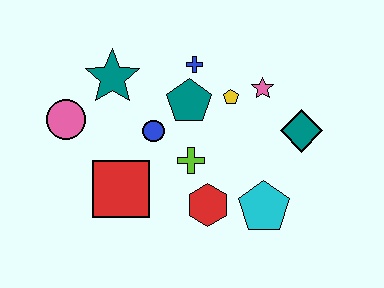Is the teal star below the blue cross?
Yes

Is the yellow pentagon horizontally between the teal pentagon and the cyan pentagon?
Yes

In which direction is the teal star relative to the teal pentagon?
The teal star is to the left of the teal pentagon.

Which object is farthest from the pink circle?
The teal diamond is farthest from the pink circle.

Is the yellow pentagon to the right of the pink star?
No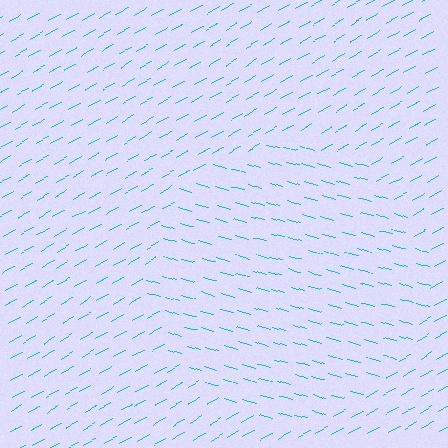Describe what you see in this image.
The image is filled with small cyan line segments. A circle region in the image has lines oriented differently from the surrounding lines, creating a visible texture boundary.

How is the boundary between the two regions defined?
The boundary is defined purely by a change in line orientation (approximately 45 degrees difference). All lines are the same color and thickness.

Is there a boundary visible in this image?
Yes, there is a texture boundary formed by a change in line orientation.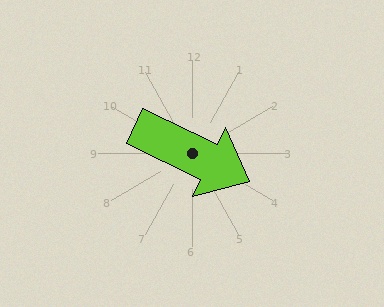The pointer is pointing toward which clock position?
Roughly 4 o'clock.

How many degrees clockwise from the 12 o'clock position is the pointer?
Approximately 116 degrees.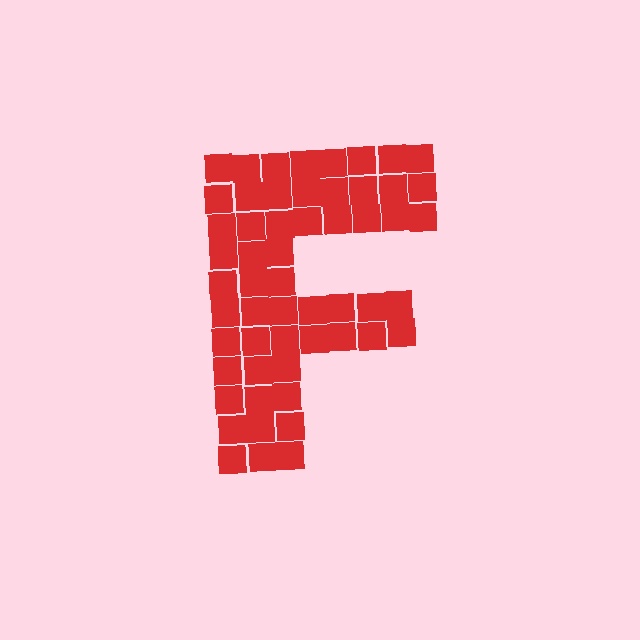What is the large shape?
The large shape is the letter F.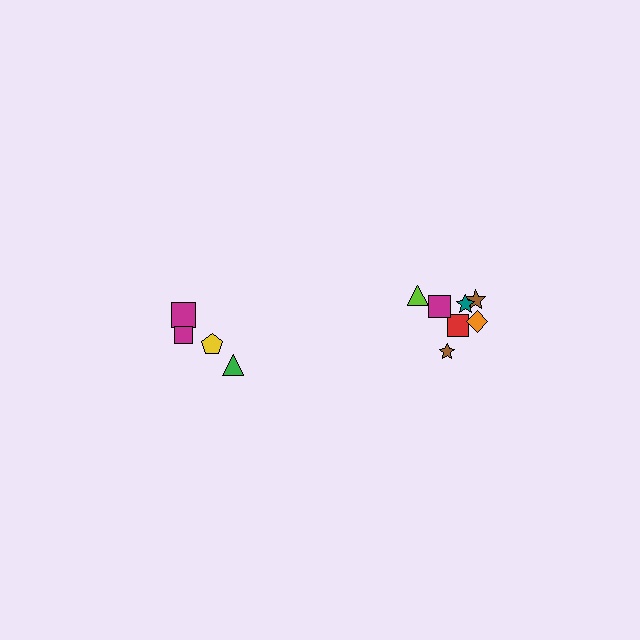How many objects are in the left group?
There are 4 objects.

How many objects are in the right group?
There are 7 objects.